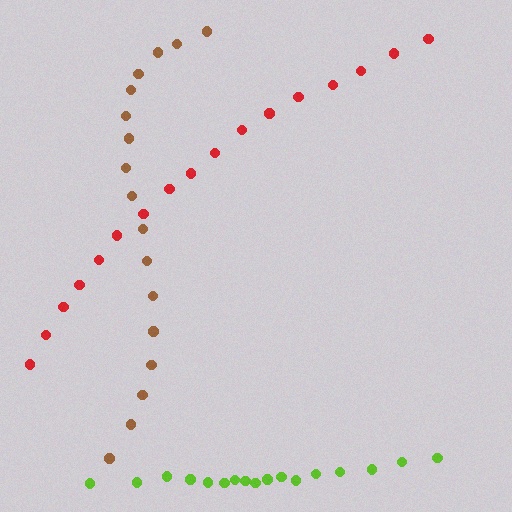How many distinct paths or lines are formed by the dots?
There are 3 distinct paths.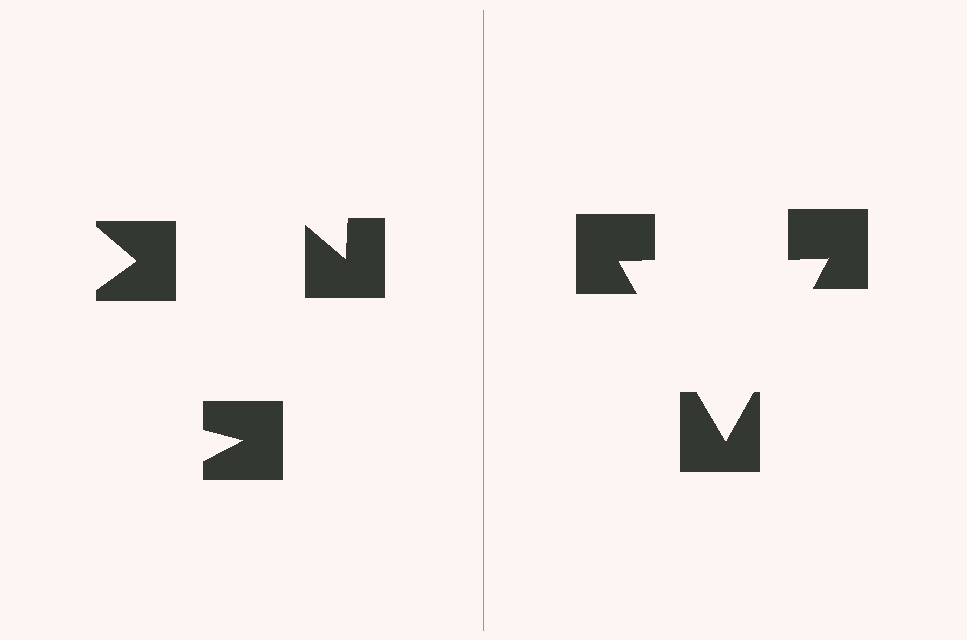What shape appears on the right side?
An illusory triangle.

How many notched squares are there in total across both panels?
6 — 3 on each side.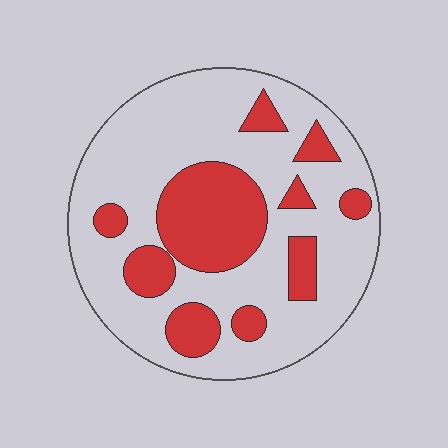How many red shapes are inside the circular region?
10.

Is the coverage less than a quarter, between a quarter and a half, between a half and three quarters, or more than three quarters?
Between a quarter and a half.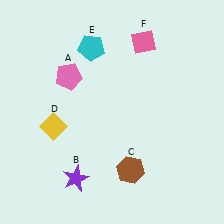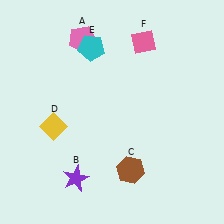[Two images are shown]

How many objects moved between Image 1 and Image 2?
1 object moved between the two images.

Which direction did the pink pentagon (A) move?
The pink pentagon (A) moved up.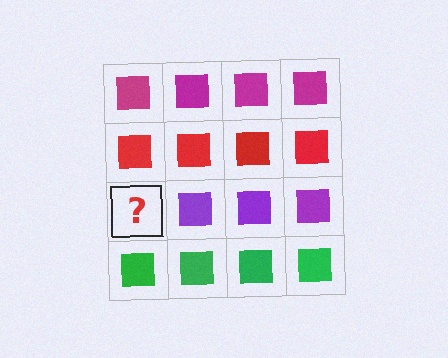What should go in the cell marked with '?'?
The missing cell should contain a purple square.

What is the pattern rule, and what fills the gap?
The rule is that each row has a consistent color. The gap should be filled with a purple square.